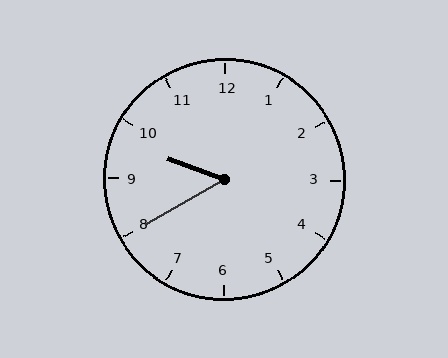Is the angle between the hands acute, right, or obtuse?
It is acute.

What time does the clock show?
9:40.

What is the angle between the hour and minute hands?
Approximately 50 degrees.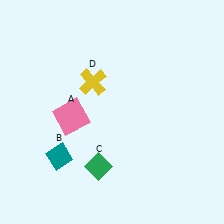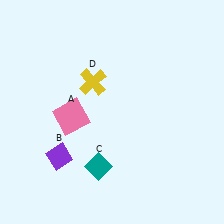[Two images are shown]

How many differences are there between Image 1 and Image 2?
There are 2 differences between the two images.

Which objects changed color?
B changed from teal to purple. C changed from green to teal.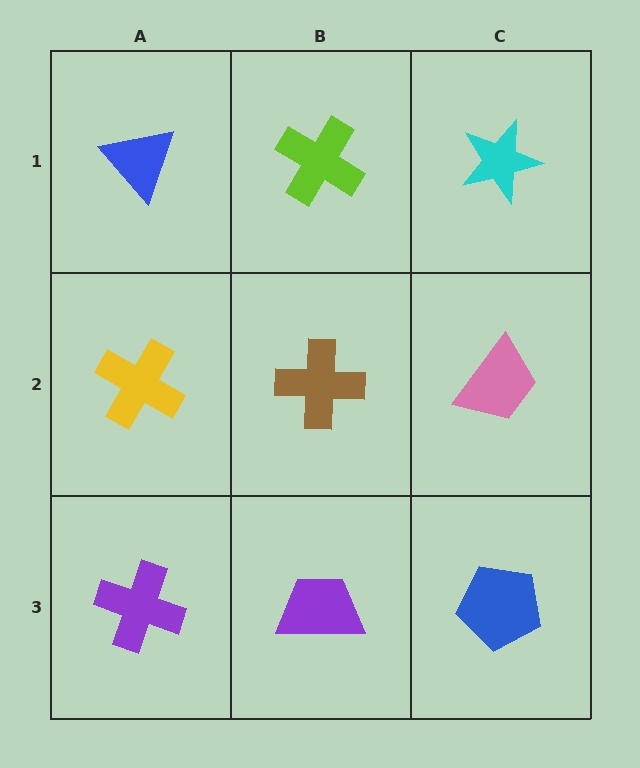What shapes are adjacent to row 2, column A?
A blue triangle (row 1, column A), a purple cross (row 3, column A), a brown cross (row 2, column B).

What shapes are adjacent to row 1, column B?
A brown cross (row 2, column B), a blue triangle (row 1, column A), a cyan star (row 1, column C).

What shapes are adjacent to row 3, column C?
A pink trapezoid (row 2, column C), a purple trapezoid (row 3, column B).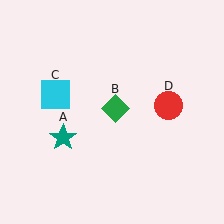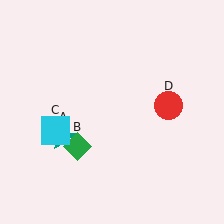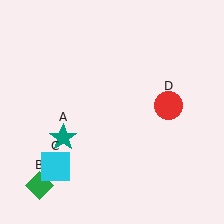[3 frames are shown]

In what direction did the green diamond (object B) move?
The green diamond (object B) moved down and to the left.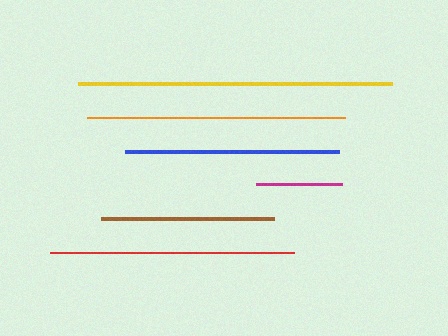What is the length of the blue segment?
The blue segment is approximately 214 pixels long.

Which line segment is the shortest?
The magenta line is the shortest at approximately 86 pixels.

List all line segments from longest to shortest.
From longest to shortest: yellow, orange, red, blue, brown, magenta.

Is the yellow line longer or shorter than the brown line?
The yellow line is longer than the brown line.